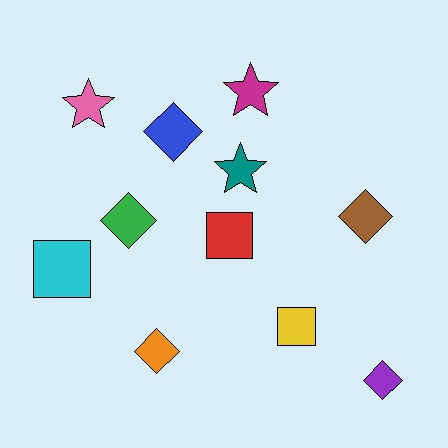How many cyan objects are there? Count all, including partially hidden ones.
There is 1 cyan object.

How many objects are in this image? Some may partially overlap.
There are 11 objects.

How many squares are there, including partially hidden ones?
There are 3 squares.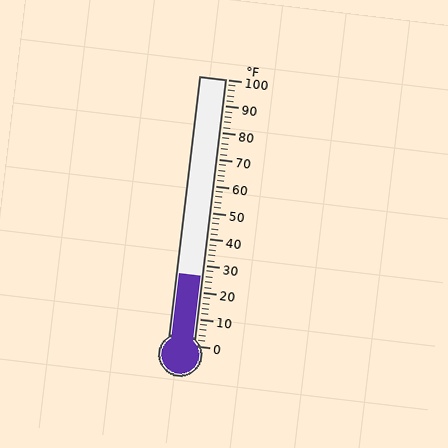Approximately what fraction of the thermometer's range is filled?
The thermometer is filled to approximately 25% of its range.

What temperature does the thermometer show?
The thermometer shows approximately 26°F.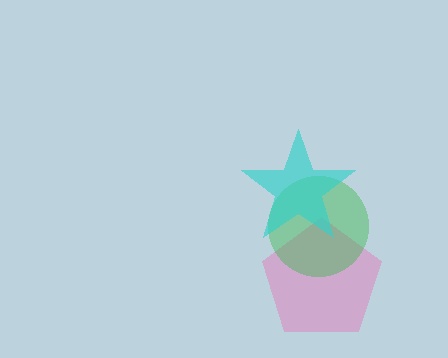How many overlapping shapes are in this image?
There are 3 overlapping shapes in the image.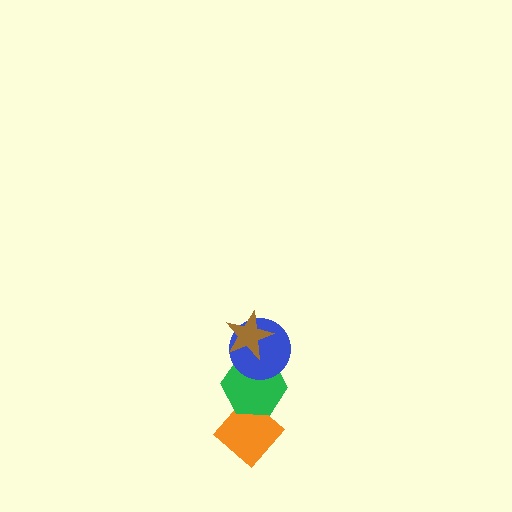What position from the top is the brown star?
The brown star is 1st from the top.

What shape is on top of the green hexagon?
The blue circle is on top of the green hexagon.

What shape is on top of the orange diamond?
The green hexagon is on top of the orange diamond.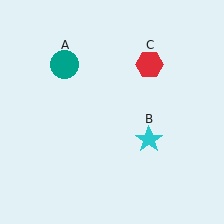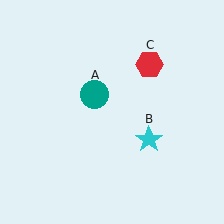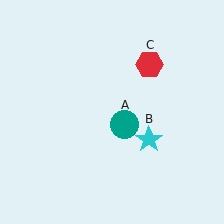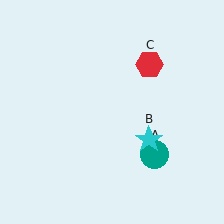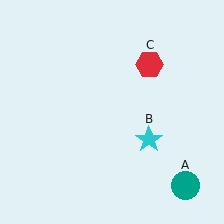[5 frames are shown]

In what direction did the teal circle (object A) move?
The teal circle (object A) moved down and to the right.